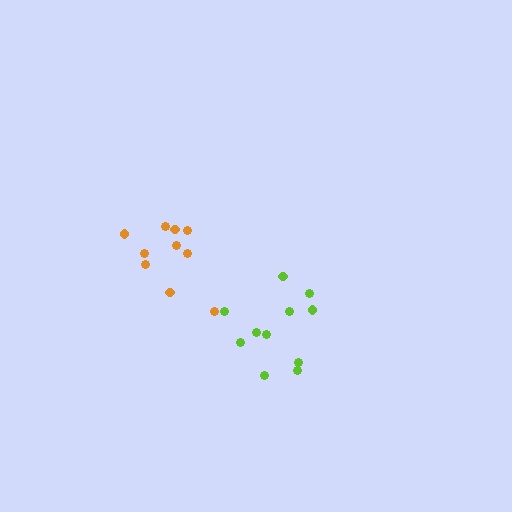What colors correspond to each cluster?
The clusters are colored: orange, lime.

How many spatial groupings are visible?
There are 2 spatial groupings.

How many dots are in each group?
Group 1: 10 dots, Group 2: 11 dots (21 total).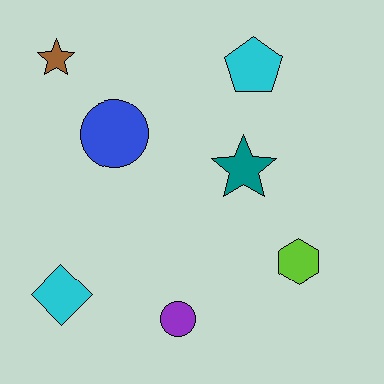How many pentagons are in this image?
There is 1 pentagon.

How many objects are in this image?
There are 7 objects.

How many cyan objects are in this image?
There are 2 cyan objects.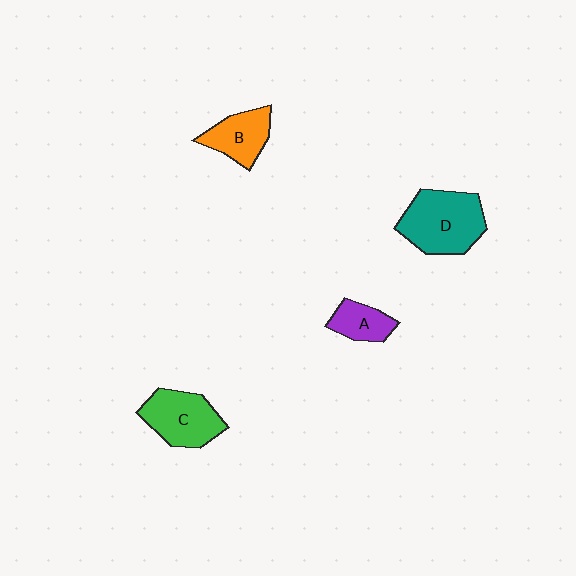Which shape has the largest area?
Shape D (teal).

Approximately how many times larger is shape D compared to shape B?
Approximately 1.6 times.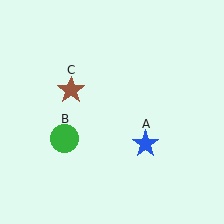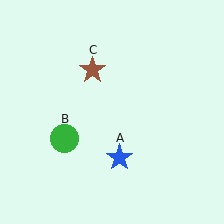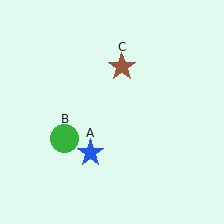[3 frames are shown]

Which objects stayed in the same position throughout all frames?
Green circle (object B) remained stationary.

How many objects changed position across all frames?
2 objects changed position: blue star (object A), brown star (object C).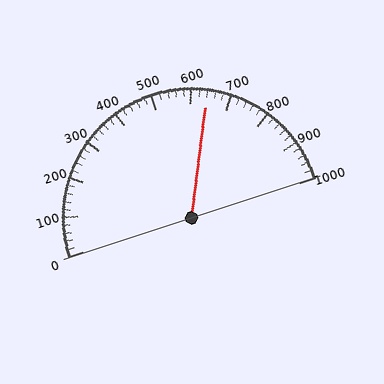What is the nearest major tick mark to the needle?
The nearest major tick mark is 600.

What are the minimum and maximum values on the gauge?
The gauge ranges from 0 to 1000.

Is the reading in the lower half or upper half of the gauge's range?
The reading is in the upper half of the range (0 to 1000).